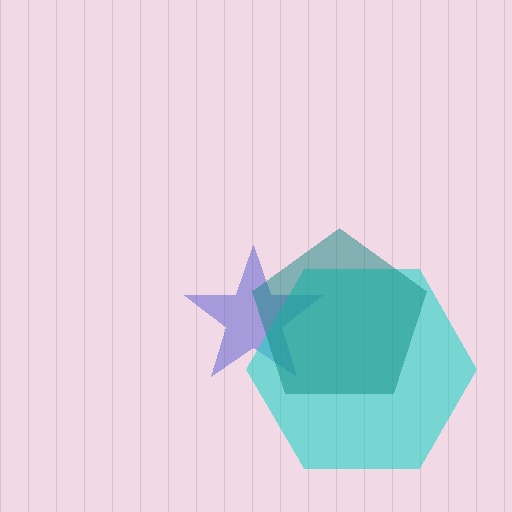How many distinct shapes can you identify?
There are 3 distinct shapes: a blue star, a cyan hexagon, a teal pentagon.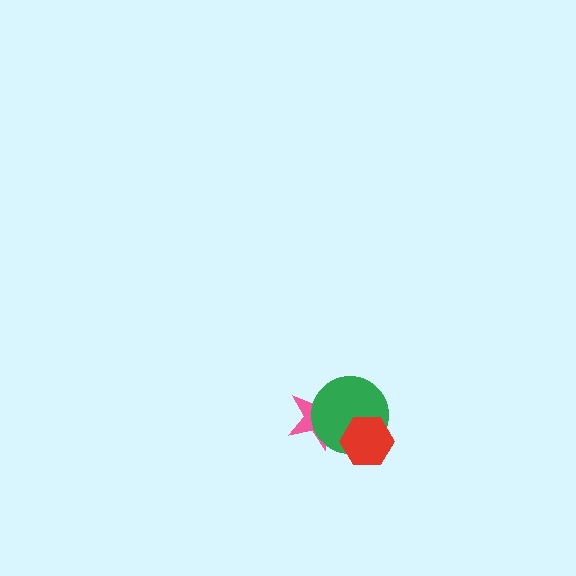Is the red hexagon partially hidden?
No, no other shape covers it.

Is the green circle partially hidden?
Yes, it is partially covered by another shape.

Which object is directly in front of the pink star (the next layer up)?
The green circle is directly in front of the pink star.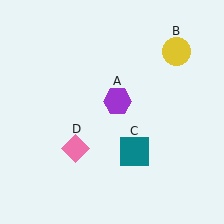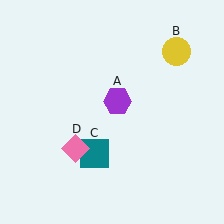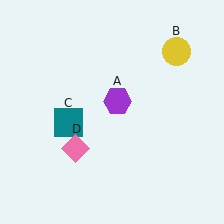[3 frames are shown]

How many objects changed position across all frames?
1 object changed position: teal square (object C).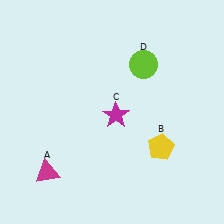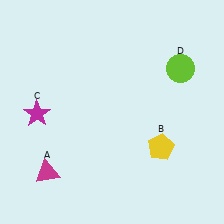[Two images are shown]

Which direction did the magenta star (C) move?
The magenta star (C) moved left.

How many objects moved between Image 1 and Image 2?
2 objects moved between the two images.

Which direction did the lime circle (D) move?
The lime circle (D) moved right.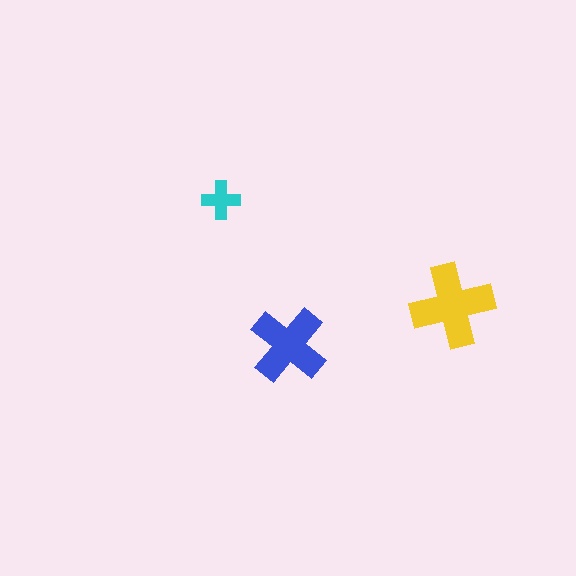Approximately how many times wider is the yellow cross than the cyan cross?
About 2 times wider.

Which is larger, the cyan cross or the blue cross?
The blue one.